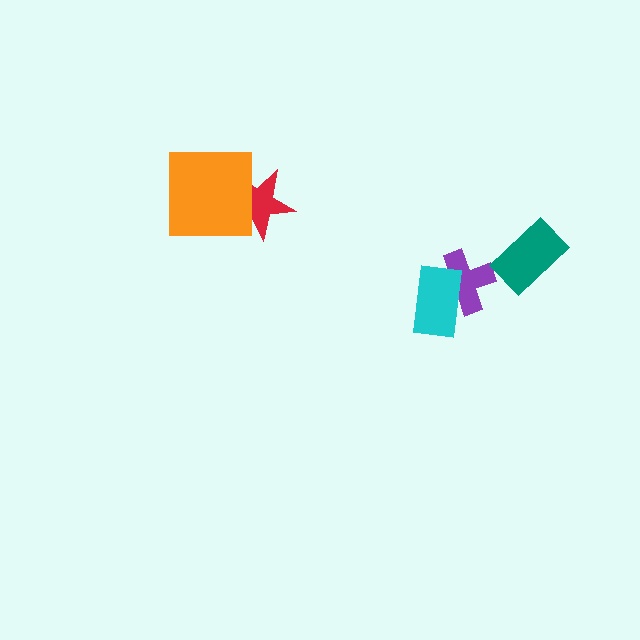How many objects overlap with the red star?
1 object overlaps with the red star.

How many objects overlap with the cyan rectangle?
1 object overlaps with the cyan rectangle.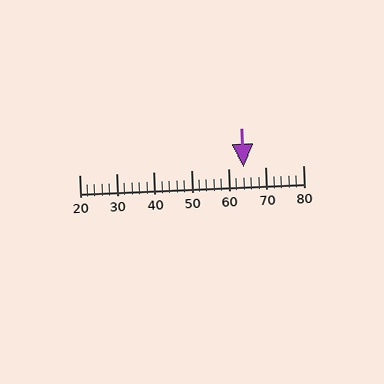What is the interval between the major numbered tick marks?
The major tick marks are spaced 10 units apart.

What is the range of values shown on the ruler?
The ruler shows values from 20 to 80.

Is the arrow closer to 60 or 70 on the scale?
The arrow is closer to 60.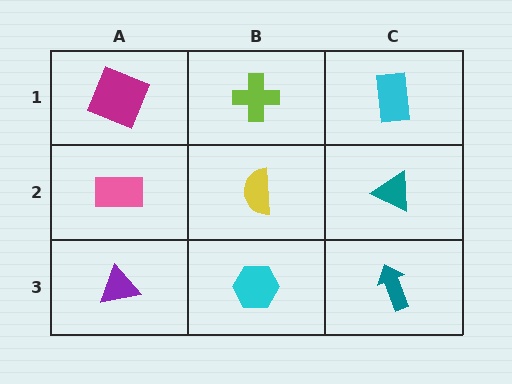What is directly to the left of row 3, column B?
A purple triangle.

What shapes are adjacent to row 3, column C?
A teal triangle (row 2, column C), a cyan hexagon (row 3, column B).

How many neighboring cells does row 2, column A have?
3.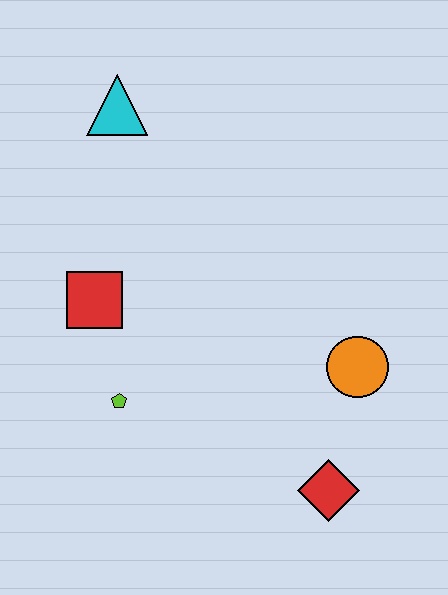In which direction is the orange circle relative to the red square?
The orange circle is to the right of the red square.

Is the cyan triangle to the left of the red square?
No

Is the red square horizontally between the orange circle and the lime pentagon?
No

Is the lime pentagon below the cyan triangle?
Yes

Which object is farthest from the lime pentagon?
The cyan triangle is farthest from the lime pentagon.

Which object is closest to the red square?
The lime pentagon is closest to the red square.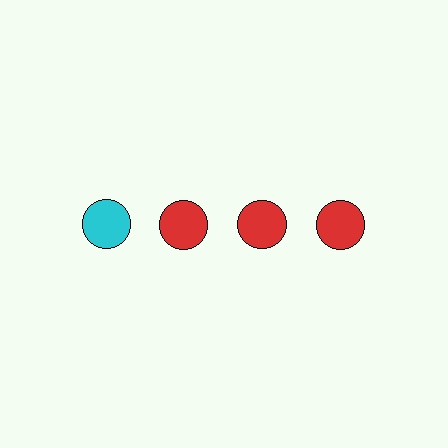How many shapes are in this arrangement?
There are 4 shapes arranged in a grid pattern.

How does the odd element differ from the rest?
It has a different color: cyan instead of red.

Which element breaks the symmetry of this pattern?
The cyan circle in the top row, leftmost column breaks the symmetry. All other shapes are red circles.